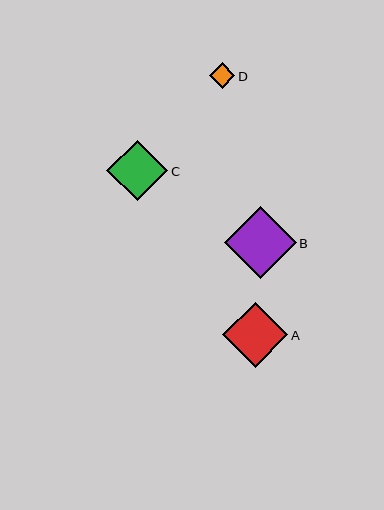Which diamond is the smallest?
Diamond D is the smallest with a size of approximately 26 pixels.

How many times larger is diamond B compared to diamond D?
Diamond B is approximately 2.8 times the size of diamond D.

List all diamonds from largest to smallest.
From largest to smallest: B, A, C, D.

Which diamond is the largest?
Diamond B is the largest with a size of approximately 72 pixels.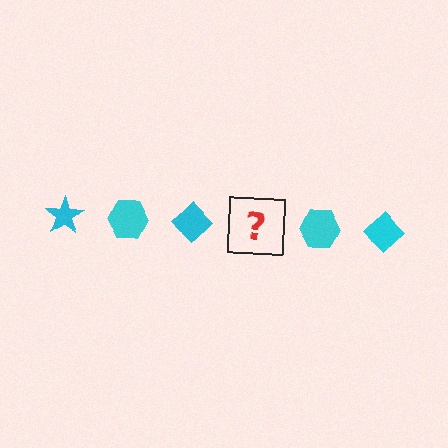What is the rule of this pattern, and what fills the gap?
The rule is that the pattern cycles through star, hexagon, diamond shapes in cyan. The gap should be filled with a cyan star.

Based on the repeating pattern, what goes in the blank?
The blank should be a cyan star.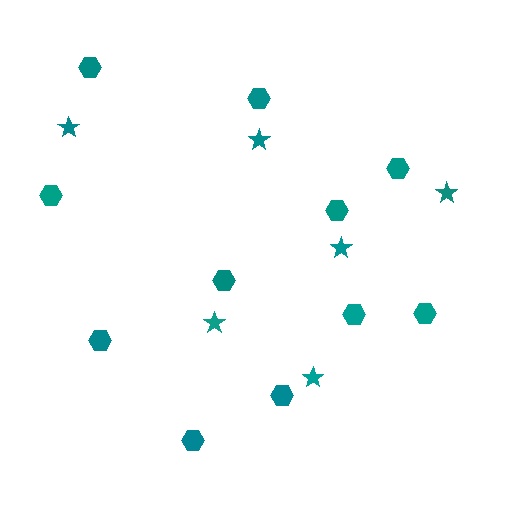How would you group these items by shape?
There are 2 groups: one group of stars (6) and one group of hexagons (11).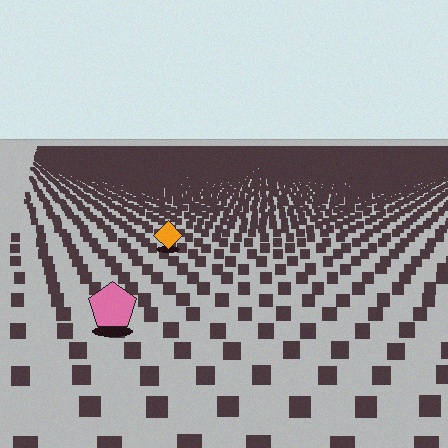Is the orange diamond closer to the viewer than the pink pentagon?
No. The pink pentagon is closer — you can tell from the texture gradient: the ground texture is coarser near it.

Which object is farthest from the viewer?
The orange diamond is farthest from the viewer. It appears smaller and the ground texture around it is denser.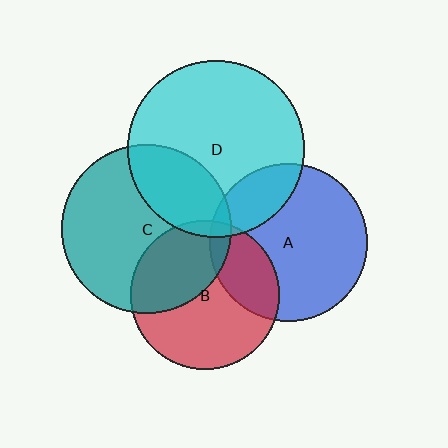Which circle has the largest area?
Circle D (cyan).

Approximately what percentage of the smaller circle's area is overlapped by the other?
Approximately 20%.